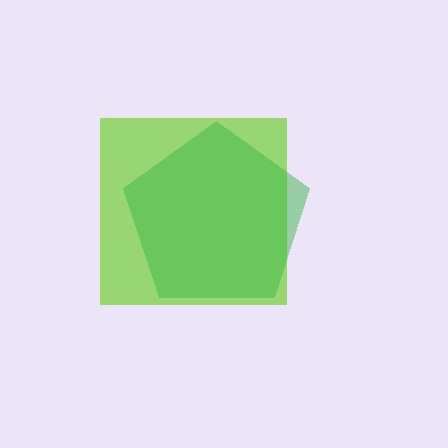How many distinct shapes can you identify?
There are 2 distinct shapes: a lime square, a green pentagon.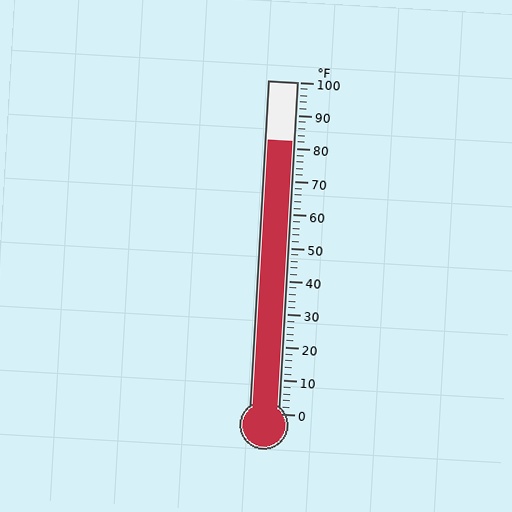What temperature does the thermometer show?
The thermometer shows approximately 82°F.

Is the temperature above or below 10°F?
The temperature is above 10°F.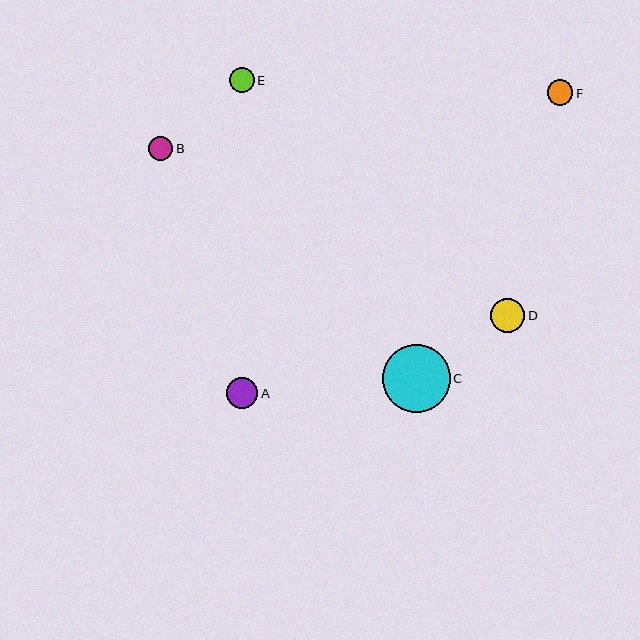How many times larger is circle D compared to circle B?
Circle D is approximately 1.4 times the size of circle B.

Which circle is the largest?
Circle C is the largest with a size of approximately 68 pixels.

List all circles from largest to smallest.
From largest to smallest: C, D, A, F, E, B.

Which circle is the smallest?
Circle B is the smallest with a size of approximately 24 pixels.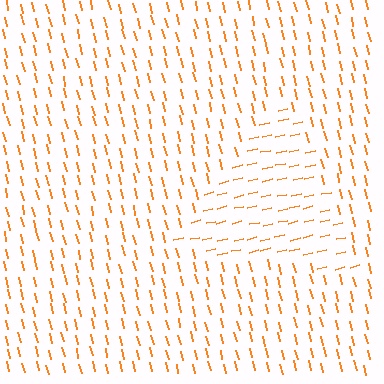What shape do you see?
I see a triangle.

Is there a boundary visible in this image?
Yes, there is a texture boundary formed by a change in line orientation.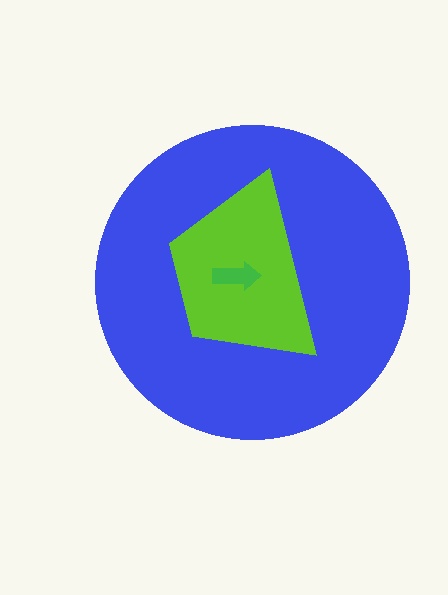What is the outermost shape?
The blue circle.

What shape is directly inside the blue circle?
The lime trapezoid.